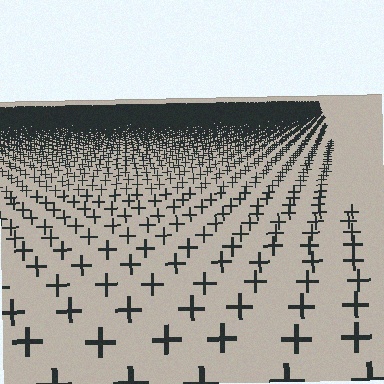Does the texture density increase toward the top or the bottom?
Density increases toward the top.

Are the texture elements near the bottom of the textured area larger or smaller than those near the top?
Larger. Near the bottom, elements are closer to the viewer and appear at a bigger on-screen size.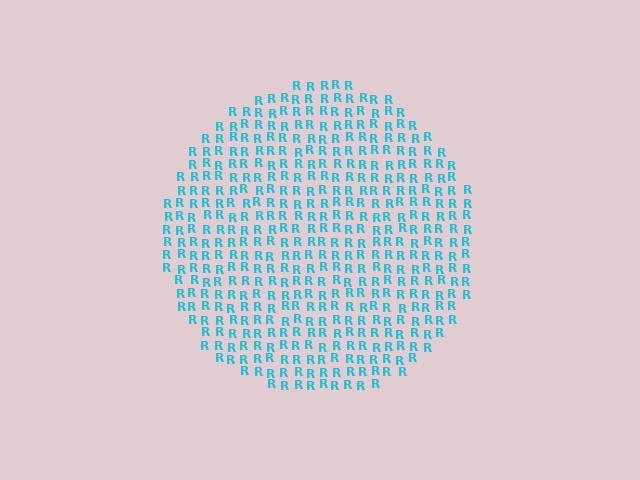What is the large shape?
The large shape is a circle.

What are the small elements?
The small elements are letter R's.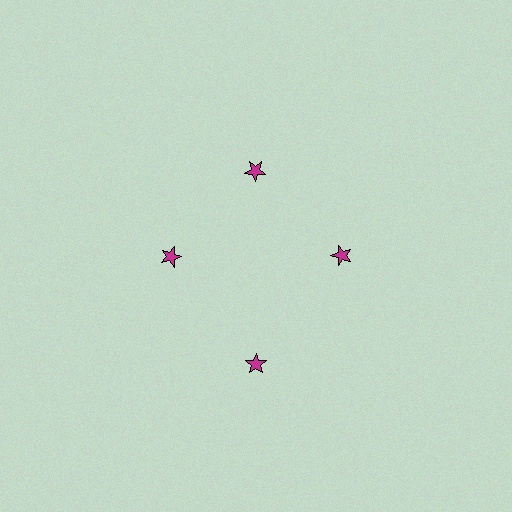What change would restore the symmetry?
The symmetry would be restored by moving it inward, back onto the ring so that all 4 stars sit at equal angles and equal distance from the center.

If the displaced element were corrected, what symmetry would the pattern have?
It would have 4-fold rotational symmetry — the pattern would map onto itself every 90 degrees.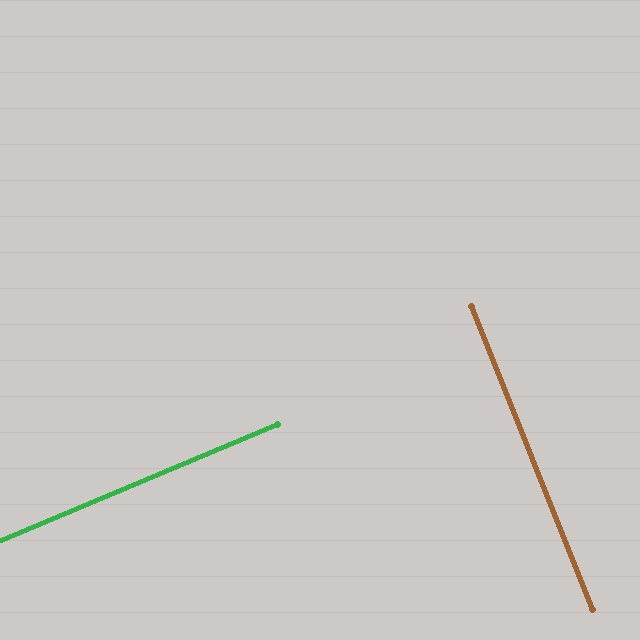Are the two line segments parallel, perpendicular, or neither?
Perpendicular — they meet at approximately 89°.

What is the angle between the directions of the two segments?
Approximately 89 degrees.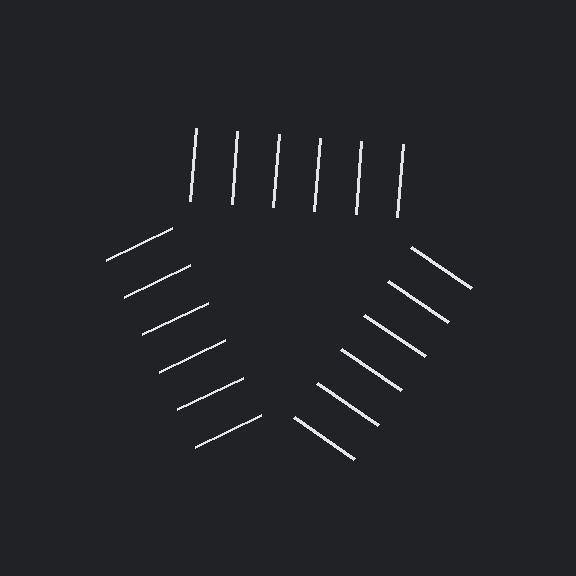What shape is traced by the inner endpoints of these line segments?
An illusory triangle — the line segments terminate on its edges but no continuous stroke is drawn.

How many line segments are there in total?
18 — 6 along each of the 3 edges.